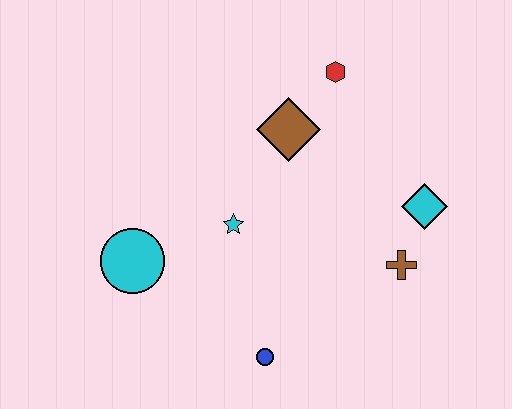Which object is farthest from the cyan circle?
The cyan diamond is farthest from the cyan circle.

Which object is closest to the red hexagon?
The brown diamond is closest to the red hexagon.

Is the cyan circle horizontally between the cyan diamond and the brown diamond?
No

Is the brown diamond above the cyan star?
Yes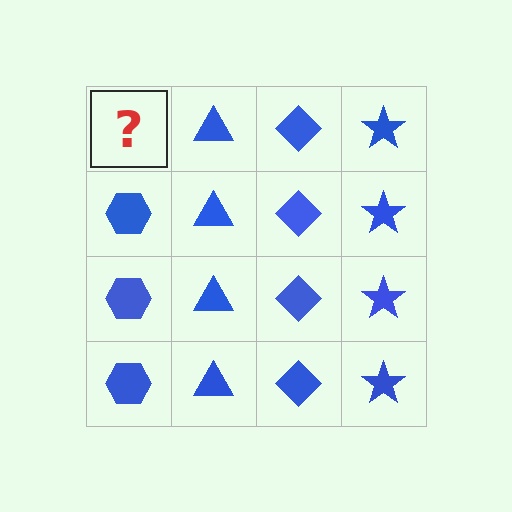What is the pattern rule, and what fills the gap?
The rule is that each column has a consistent shape. The gap should be filled with a blue hexagon.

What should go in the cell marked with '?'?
The missing cell should contain a blue hexagon.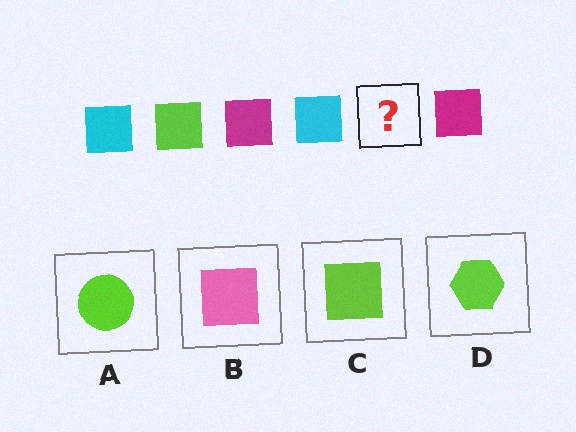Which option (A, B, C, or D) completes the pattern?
C.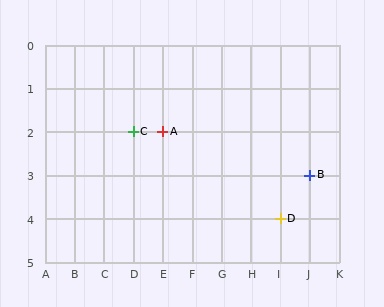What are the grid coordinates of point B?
Point B is at grid coordinates (J, 3).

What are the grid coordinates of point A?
Point A is at grid coordinates (E, 2).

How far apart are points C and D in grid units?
Points C and D are 5 columns and 2 rows apart (about 5.4 grid units diagonally).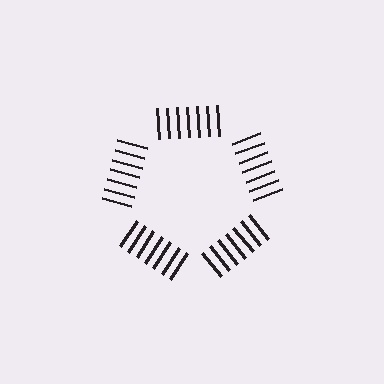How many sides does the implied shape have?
5 sides — the line-ends trace a pentagon.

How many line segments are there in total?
35 — 7 along each of the 5 edges.